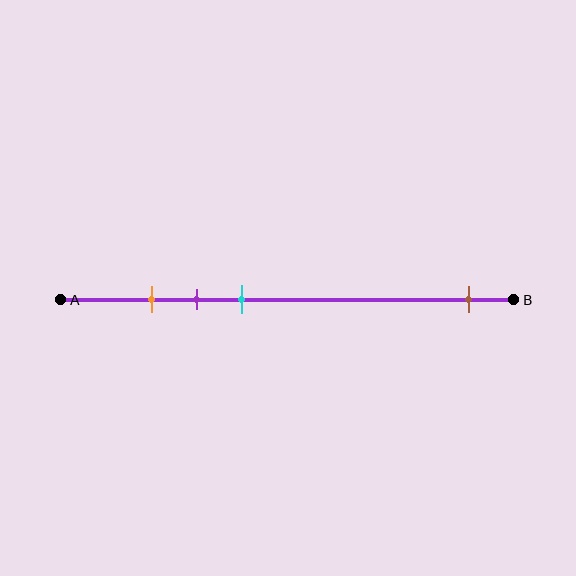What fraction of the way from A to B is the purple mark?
The purple mark is approximately 30% (0.3) of the way from A to B.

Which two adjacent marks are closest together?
The orange and purple marks are the closest adjacent pair.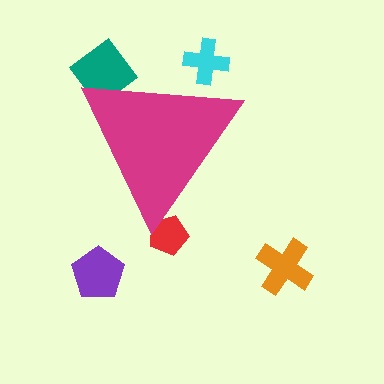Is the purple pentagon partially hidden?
No, the purple pentagon is fully visible.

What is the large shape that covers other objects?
A magenta triangle.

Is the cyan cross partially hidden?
Yes, the cyan cross is partially hidden behind the magenta triangle.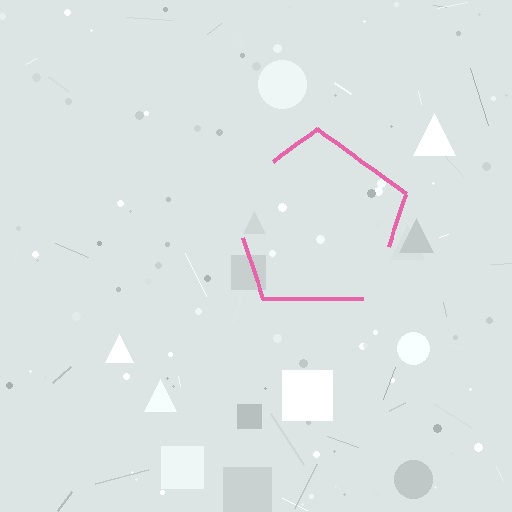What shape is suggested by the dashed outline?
The dashed outline suggests a pentagon.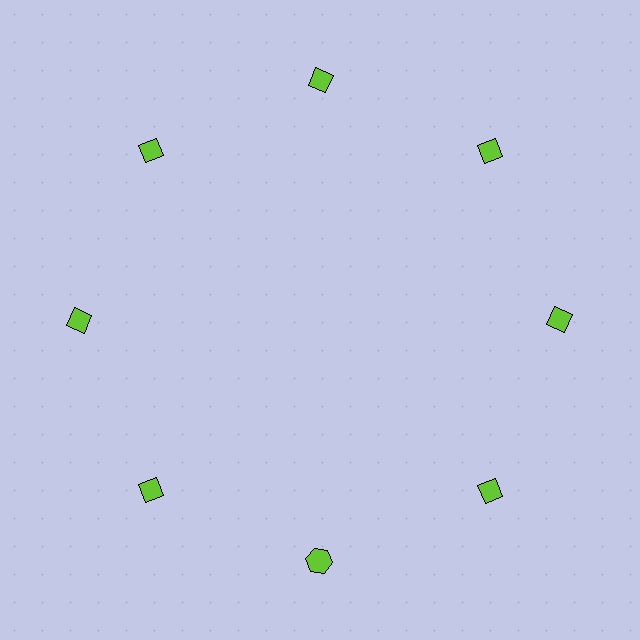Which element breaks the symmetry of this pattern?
The lime hexagon at roughly the 6 o'clock position breaks the symmetry. All other shapes are lime diamonds.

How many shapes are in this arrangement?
There are 8 shapes arranged in a ring pattern.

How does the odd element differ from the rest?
It has a different shape: hexagon instead of diamond.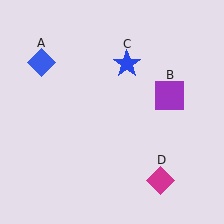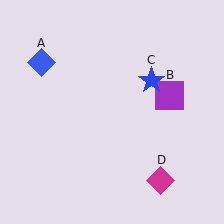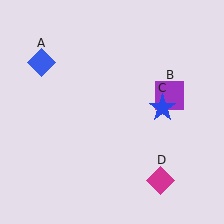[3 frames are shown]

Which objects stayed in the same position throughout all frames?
Blue diamond (object A) and purple square (object B) and magenta diamond (object D) remained stationary.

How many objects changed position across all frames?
1 object changed position: blue star (object C).